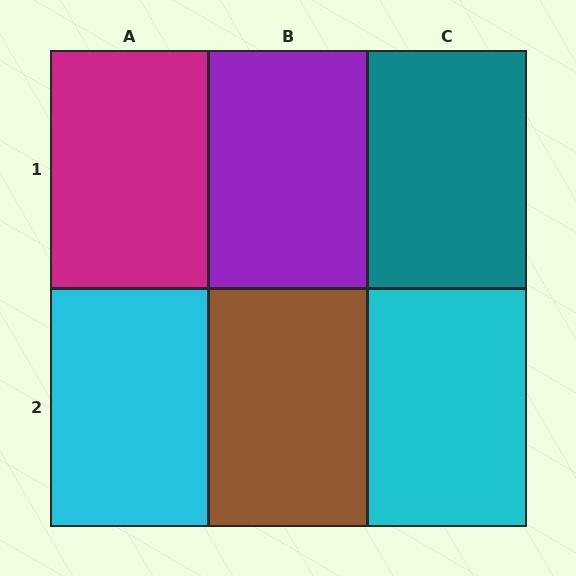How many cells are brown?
1 cell is brown.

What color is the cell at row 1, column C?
Teal.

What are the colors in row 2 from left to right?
Cyan, brown, cyan.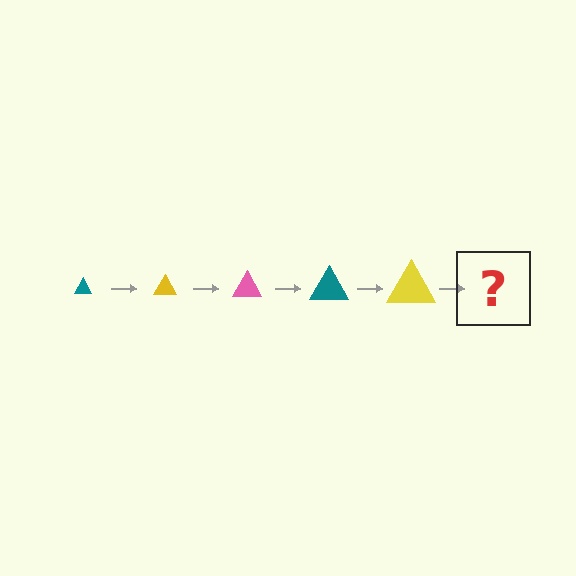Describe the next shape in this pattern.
It should be a pink triangle, larger than the previous one.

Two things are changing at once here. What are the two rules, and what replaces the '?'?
The two rules are that the triangle grows larger each step and the color cycles through teal, yellow, and pink. The '?' should be a pink triangle, larger than the previous one.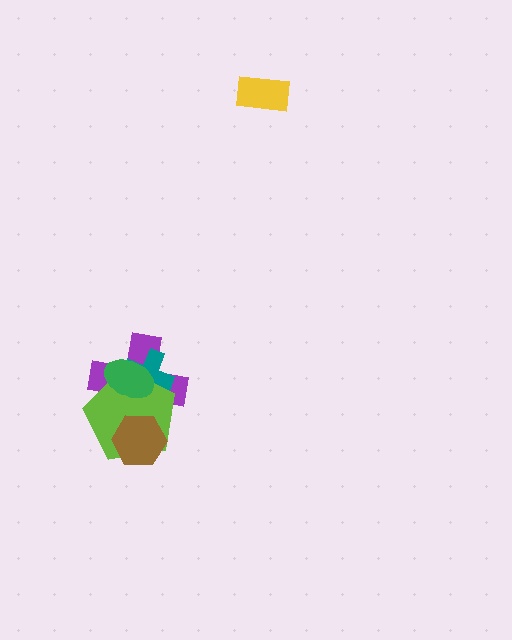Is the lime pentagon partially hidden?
Yes, it is partially covered by another shape.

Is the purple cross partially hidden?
Yes, it is partially covered by another shape.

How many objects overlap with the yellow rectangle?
0 objects overlap with the yellow rectangle.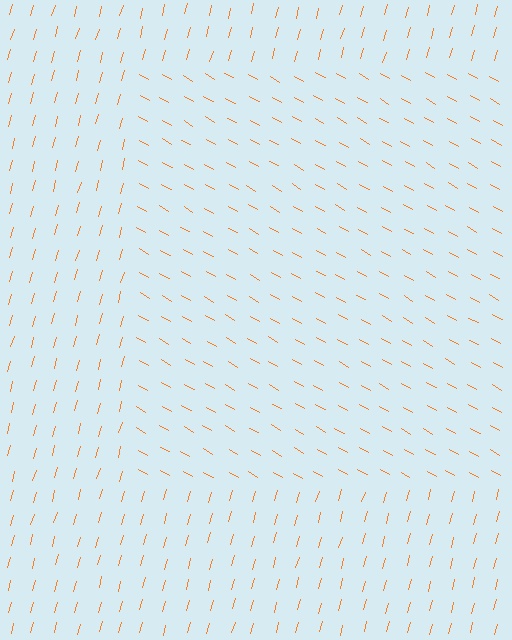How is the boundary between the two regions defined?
The boundary is defined purely by a change in line orientation (approximately 76 degrees difference). All lines are the same color and thickness.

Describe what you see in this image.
The image is filled with small orange line segments. A rectangle region in the image has lines oriented differently from the surrounding lines, creating a visible texture boundary.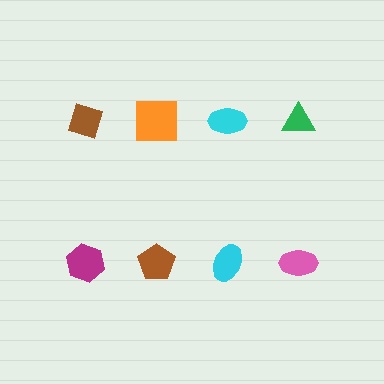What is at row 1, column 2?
An orange square.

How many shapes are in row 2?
4 shapes.